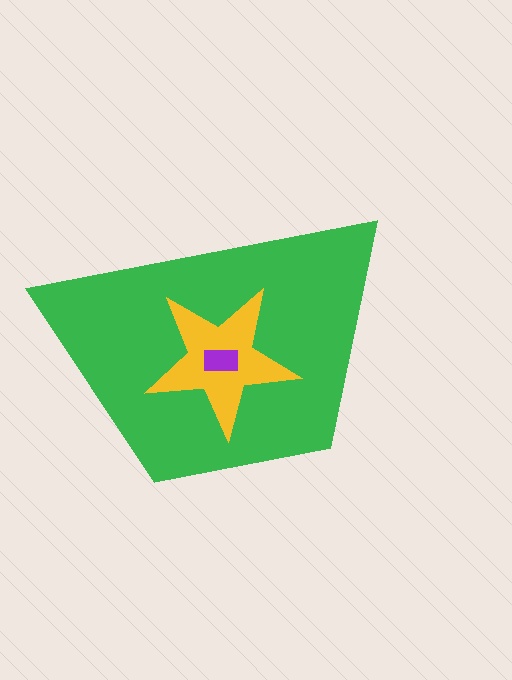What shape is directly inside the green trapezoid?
The yellow star.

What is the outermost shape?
The green trapezoid.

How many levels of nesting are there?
3.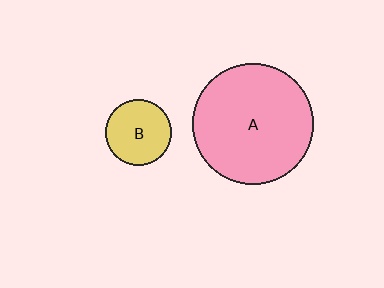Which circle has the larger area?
Circle A (pink).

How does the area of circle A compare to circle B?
Approximately 3.4 times.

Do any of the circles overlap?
No, none of the circles overlap.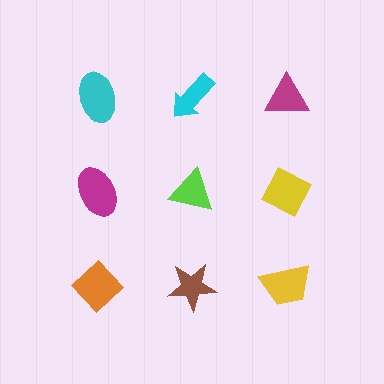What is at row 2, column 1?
A magenta ellipse.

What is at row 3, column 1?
An orange diamond.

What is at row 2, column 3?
A yellow diamond.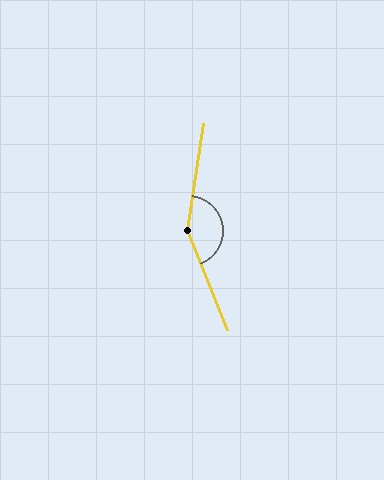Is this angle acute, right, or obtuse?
It is obtuse.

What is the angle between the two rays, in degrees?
Approximately 150 degrees.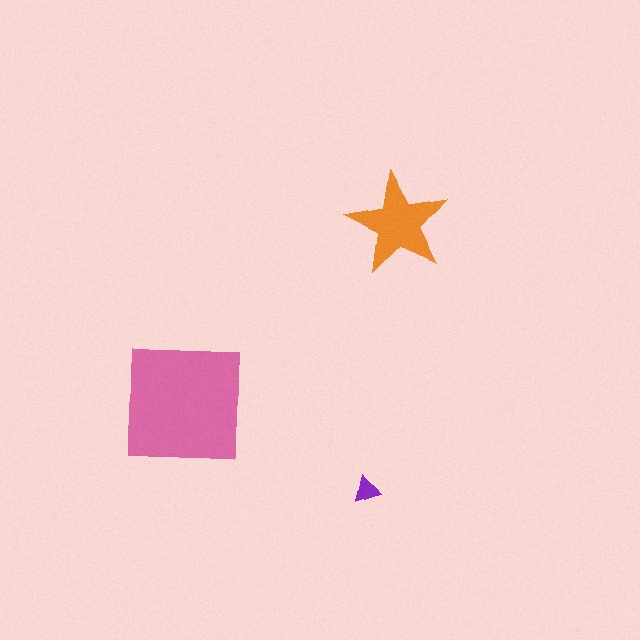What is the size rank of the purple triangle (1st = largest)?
3rd.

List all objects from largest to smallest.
The pink square, the orange star, the purple triangle.